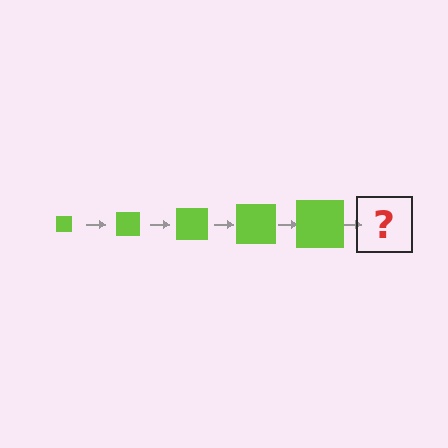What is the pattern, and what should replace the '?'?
The pattern is that the square gets progressively larger each step. The '?' should be a lime square, larger than the previous one.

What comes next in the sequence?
The next element should be a lime square, larger than the previous one.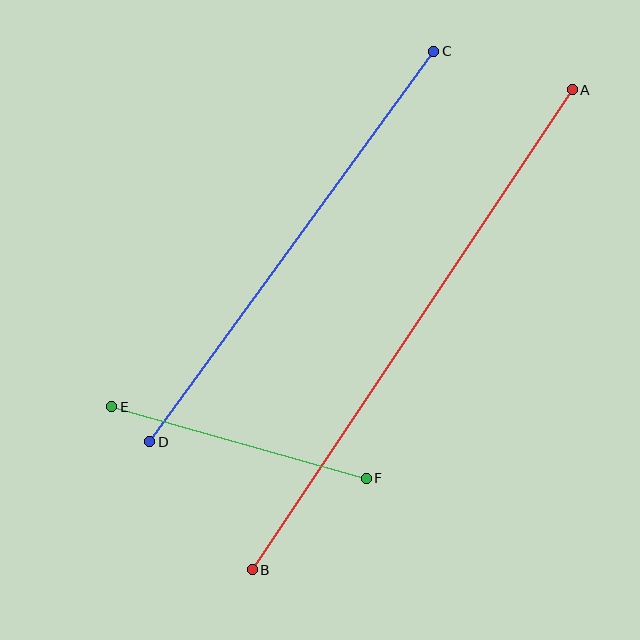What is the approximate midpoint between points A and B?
The midpoint is at approximately (412, 330) pixels.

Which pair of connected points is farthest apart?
Points A and B are farthest apart.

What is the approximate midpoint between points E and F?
The midpoint is at approximately (239, 443) pixels.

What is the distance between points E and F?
The distance is approximately 265 pixels.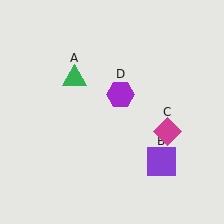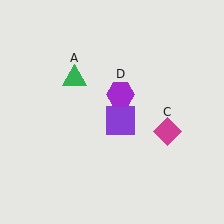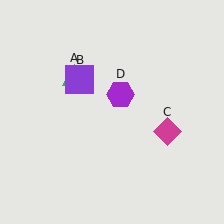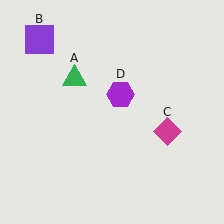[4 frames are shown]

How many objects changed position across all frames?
1 object changed position: purple square (object B).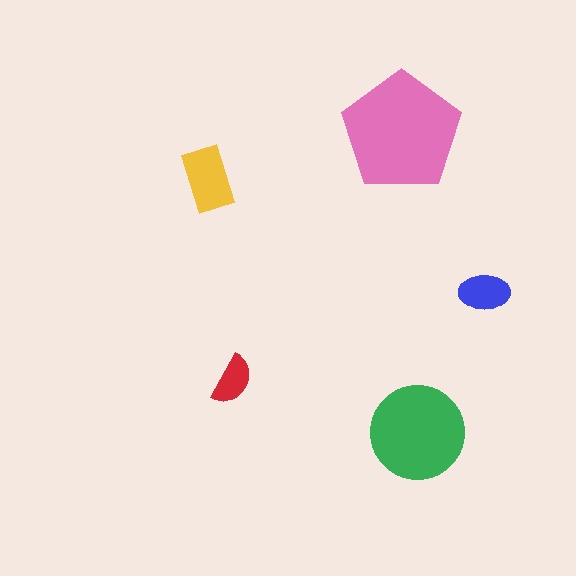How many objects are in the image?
There are 5 objects in the image.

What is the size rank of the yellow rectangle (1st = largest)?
3rd.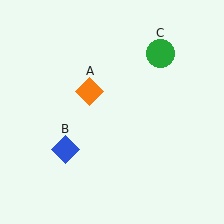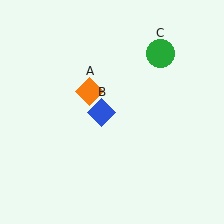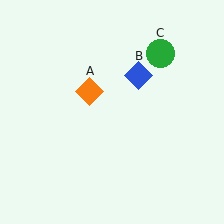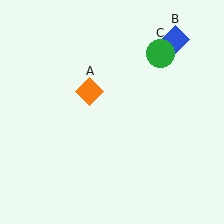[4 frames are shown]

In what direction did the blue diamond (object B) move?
The blue diamond (object B) moved up and to the right.